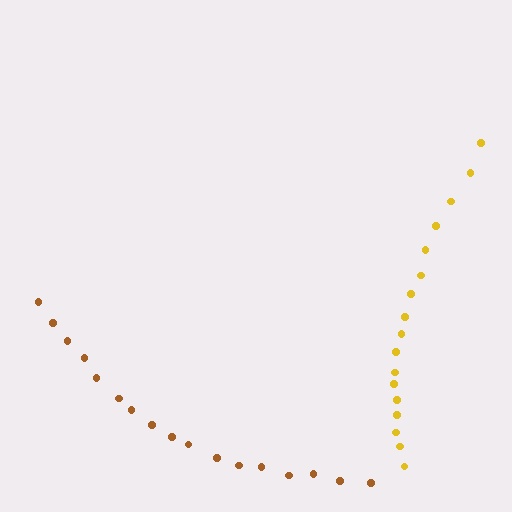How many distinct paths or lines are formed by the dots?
There are 2 distinct paths.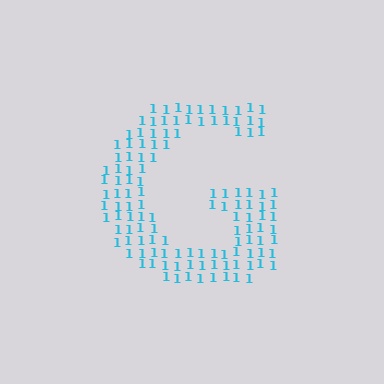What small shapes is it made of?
It is made of small digit 1's.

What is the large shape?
The large shape is the letter G.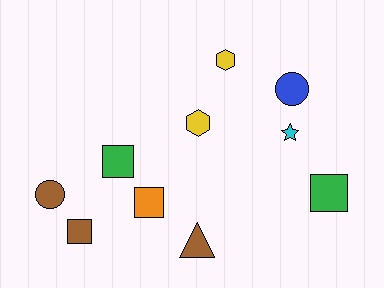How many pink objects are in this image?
There are no pink objects.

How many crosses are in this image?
There are no crosses.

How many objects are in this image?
There are 10 objects.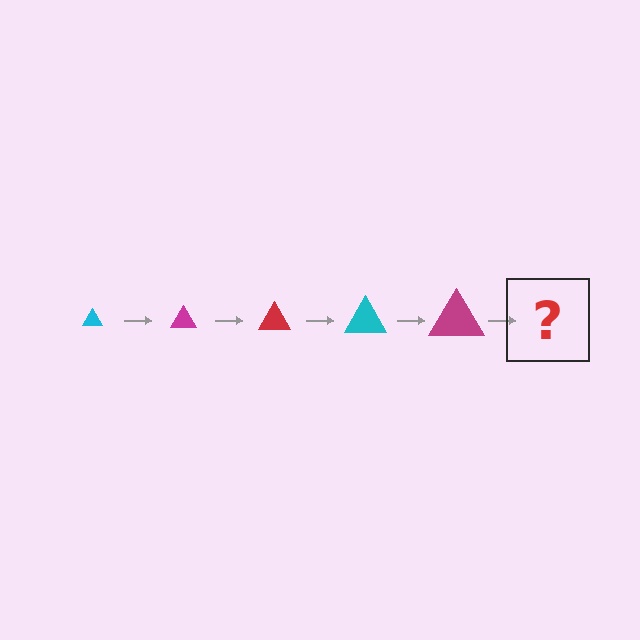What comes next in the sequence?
The next element should be a red triangle, larger than the previous one.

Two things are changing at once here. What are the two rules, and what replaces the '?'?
The two rules are that the triangle grows larger each step and the color cycles through cyan, magenta, and red. The '?' should be a red triangle, larger than the previous one.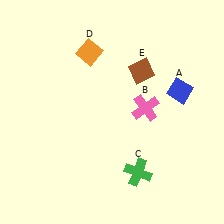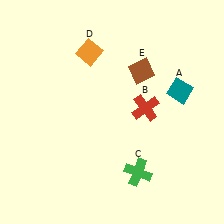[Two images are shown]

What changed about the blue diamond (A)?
In Image 1, A is blue. In Image 2, it changed to teal.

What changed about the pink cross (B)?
In Image 1, B is pink. In Image 2, it changed to red.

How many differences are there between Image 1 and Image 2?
There are 2 differences between the two images.